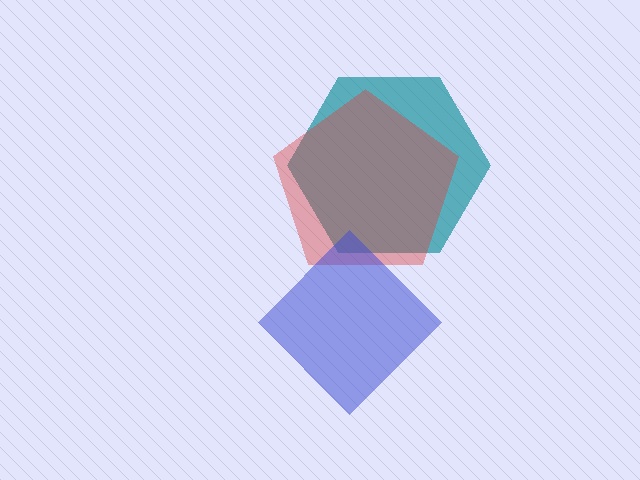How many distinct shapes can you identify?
There are 3 distinct shapes: a teal hexagon, a red pentagon, a blue diamond.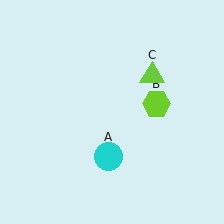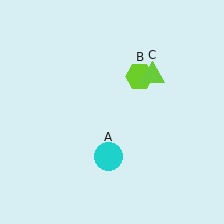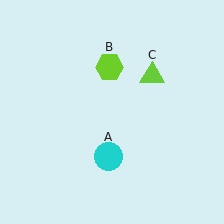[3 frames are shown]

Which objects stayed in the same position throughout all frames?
Cyan circle (object A) and lime triangle (object C) remained stationary.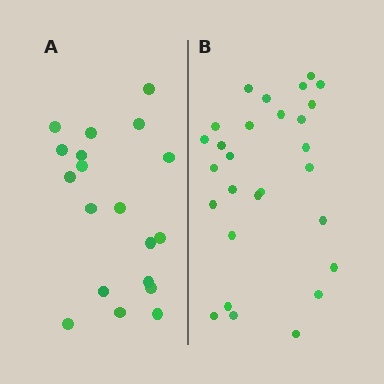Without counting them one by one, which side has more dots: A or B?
Region B (the right region) has more dots.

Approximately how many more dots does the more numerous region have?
Region B has roughly 8 or so more dots than region A.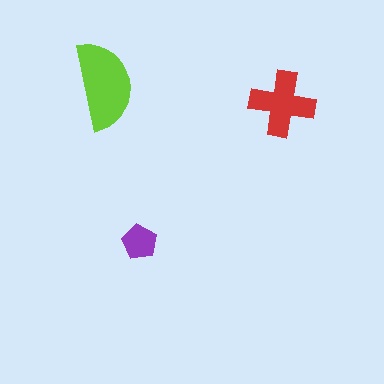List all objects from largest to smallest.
The lime semicircle, the red cross, the purple pentagon.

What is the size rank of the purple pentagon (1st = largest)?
3rd.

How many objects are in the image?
There are 3 objects in the image.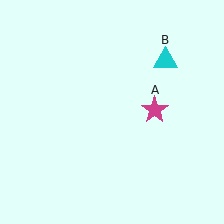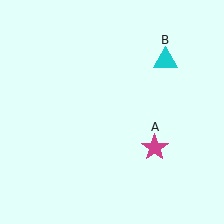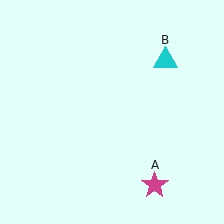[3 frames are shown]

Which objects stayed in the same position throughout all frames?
Cyan triangle (object B) remained stationary.